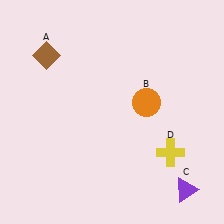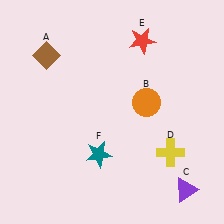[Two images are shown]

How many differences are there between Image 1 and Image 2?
There are 2 differences between the two images.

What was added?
A red star (E), a teal star (F) were added in Image 2.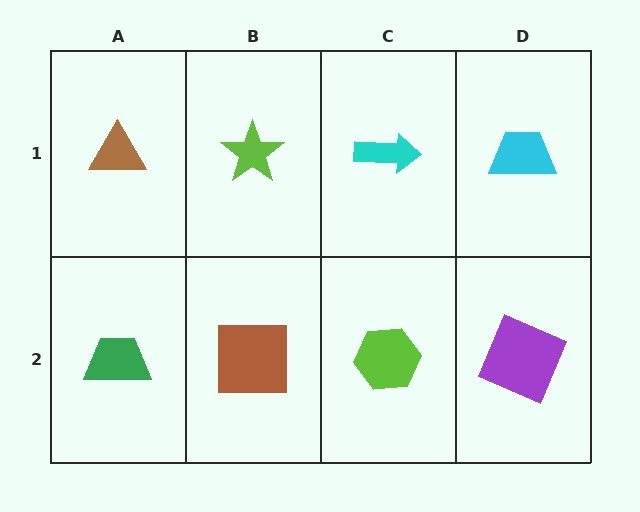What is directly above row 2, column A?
A brown triangle.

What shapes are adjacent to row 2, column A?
A brown triangle (row 1, column A), a brown square (row 2, column B).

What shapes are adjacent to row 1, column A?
A green trapezoid (row 2, column A), a lime star (row 1, column B).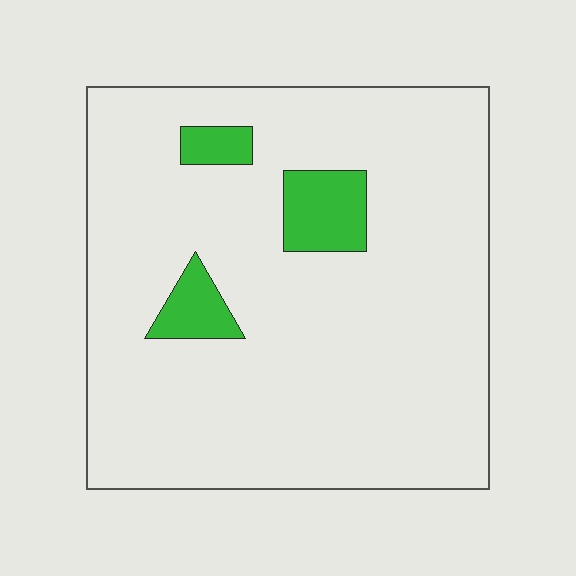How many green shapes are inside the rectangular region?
3.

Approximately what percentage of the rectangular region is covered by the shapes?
Approximately 10%.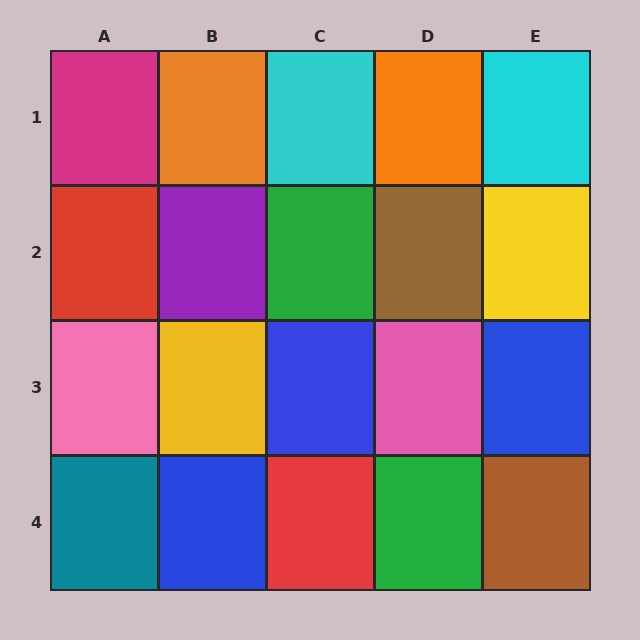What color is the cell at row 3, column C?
Blue.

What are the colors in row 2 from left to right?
Red, purple, green, brown, yellow.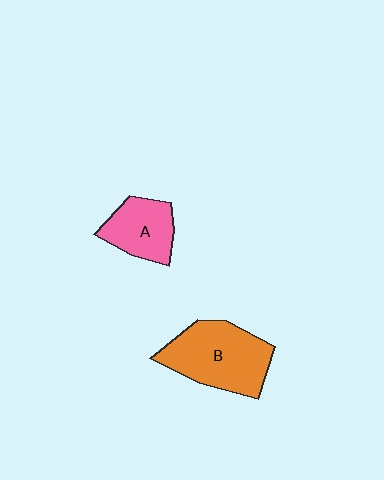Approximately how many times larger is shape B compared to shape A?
Approximately 1.6 times.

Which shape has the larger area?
Shape B (orange).